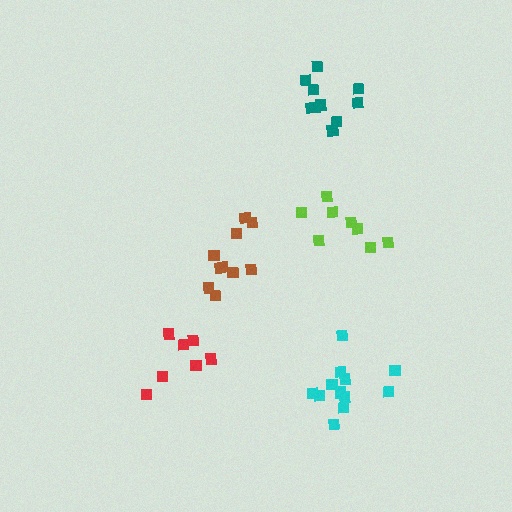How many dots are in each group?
Group 1: 12 dots, Group 2: 7 dots, Group 3: 10 dots, Group 4: 8 dots, Group 5: 10 dots (47 total).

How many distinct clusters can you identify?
There are 5 distinct clusters.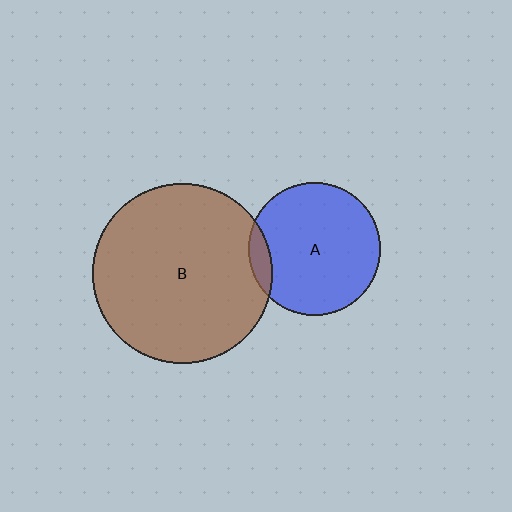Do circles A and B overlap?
Yes.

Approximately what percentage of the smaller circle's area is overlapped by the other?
Approximately 10%.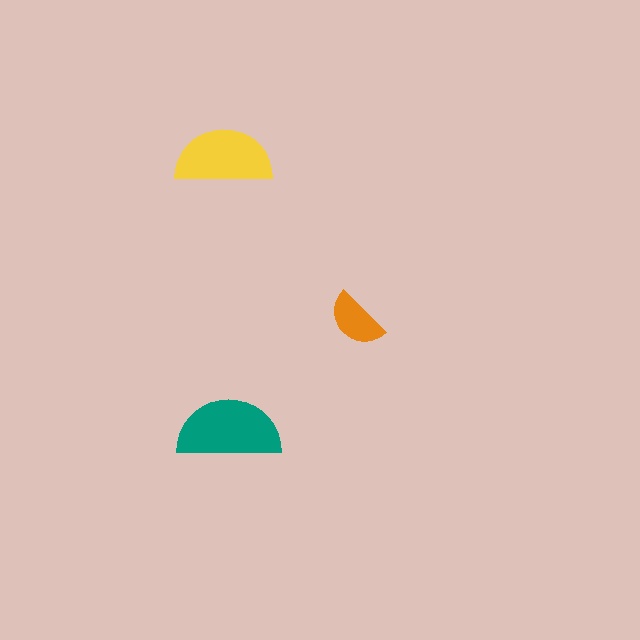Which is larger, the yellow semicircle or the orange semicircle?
The yellow one.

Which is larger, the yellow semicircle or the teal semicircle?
The teal one.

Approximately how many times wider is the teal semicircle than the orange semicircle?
About 1.5 times wider.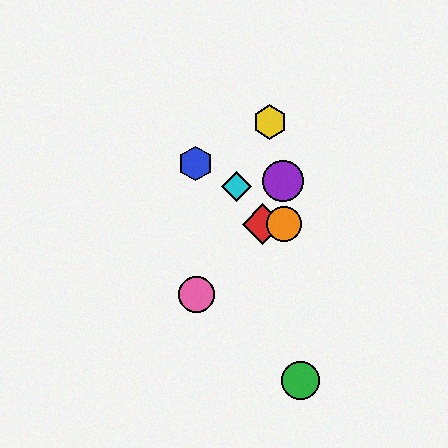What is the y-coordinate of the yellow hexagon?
The yellow hexagon is at y≈122.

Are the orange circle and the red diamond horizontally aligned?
Yes, both are at y≈224.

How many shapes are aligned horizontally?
2 shapes (the red diamond, the orange circle) are aligned horizontally.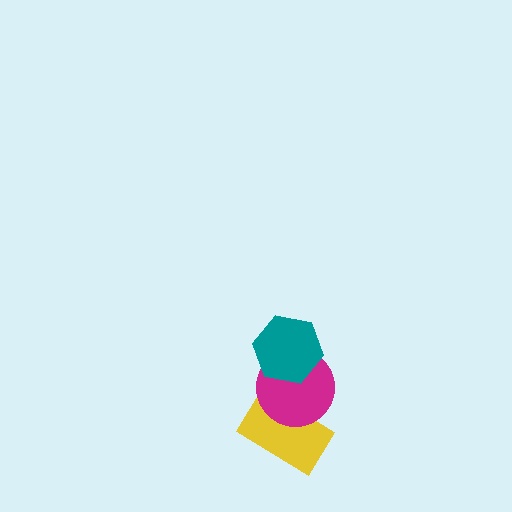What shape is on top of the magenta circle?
The teal hexagon is on top of the magenta circle.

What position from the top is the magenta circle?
The magenta circle is 2nd from the top.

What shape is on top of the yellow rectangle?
The magenta circle is on top of the yellow rectangle.